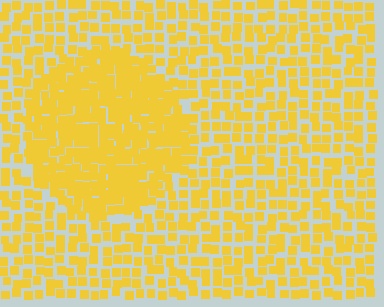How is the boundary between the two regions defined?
The boundary is defined by a change in element density (approximately 1.8x ratio). All elements are the same color, size, and shape.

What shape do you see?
I see a circle.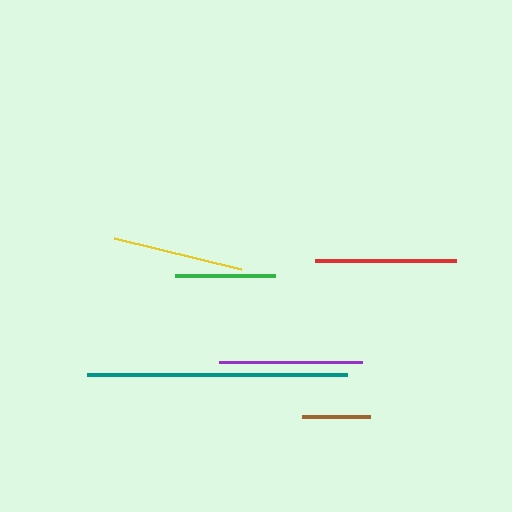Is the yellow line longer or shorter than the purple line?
The purple line is longer than the yellow line.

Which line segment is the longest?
The teal line is the longest at approximately 260 pixels.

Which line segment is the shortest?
The brown line is the shortest at approximately 68 pixels.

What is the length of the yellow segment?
The yellow segment is approximately 130 pixels long.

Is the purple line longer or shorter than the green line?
The purple line is longer than the green line.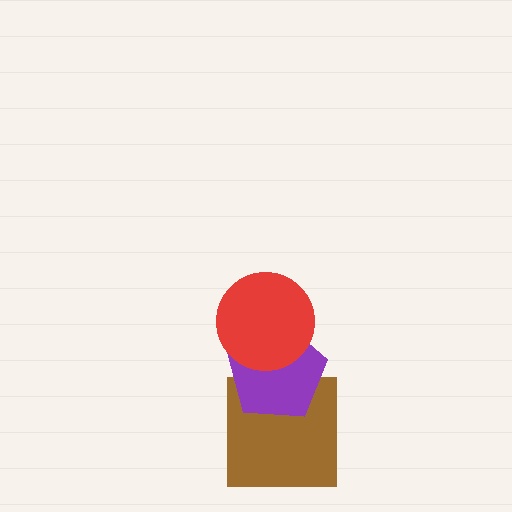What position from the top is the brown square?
The brown square is 3rd from the top.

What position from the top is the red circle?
The red circle is 1st from the top.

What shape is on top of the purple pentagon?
The red circle is on top of the purple pentagon.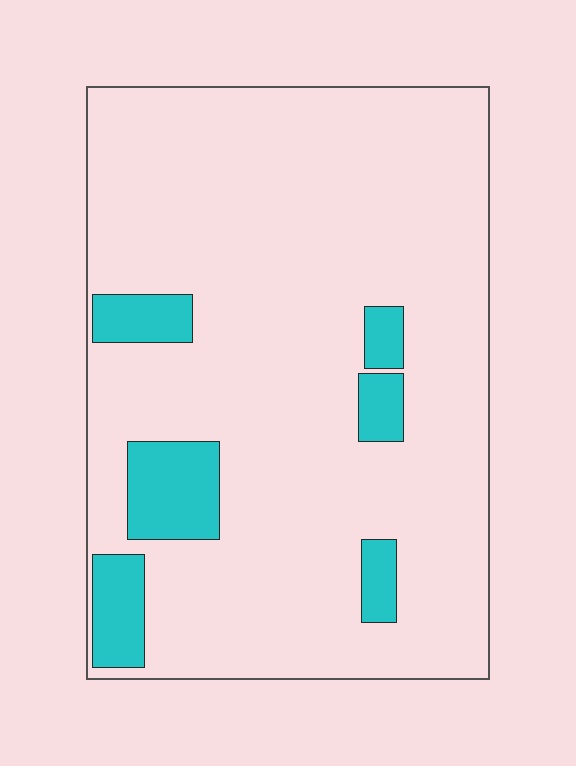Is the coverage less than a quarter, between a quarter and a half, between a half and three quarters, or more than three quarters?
Less than a quarter.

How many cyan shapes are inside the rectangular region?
6.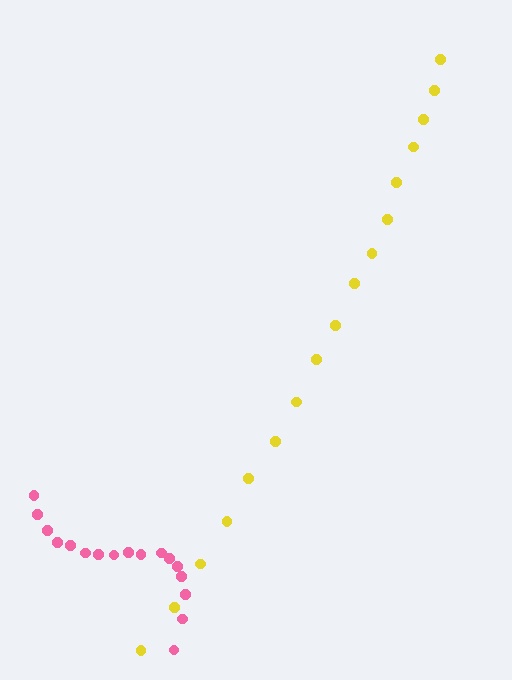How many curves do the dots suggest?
There are 2 distinct paths.